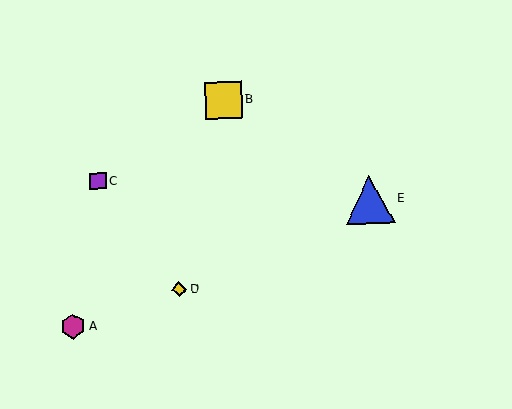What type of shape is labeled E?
Shape E is a blue triangle.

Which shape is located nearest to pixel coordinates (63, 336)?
The magenta hexagon (labeled A) at (73, 327) is nearest to that location.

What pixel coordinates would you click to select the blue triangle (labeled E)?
Click at (370, 200) to select the blue triangle E.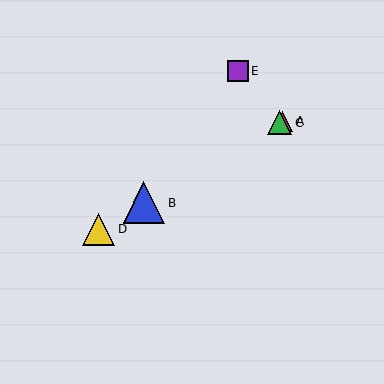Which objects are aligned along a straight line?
Objects A, B, C, D are aligned along a straight line.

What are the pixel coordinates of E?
Object E is at (238, 71).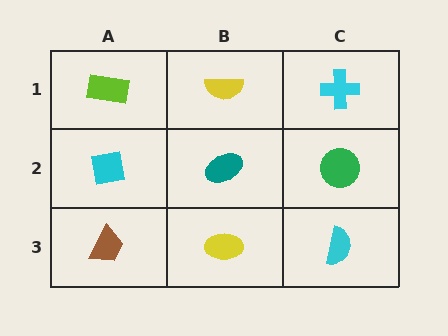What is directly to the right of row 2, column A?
A teal ellipse.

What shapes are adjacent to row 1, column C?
A green circle (row 2, column C), a yellow semicircle (row 1, column B).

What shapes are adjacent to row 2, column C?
A cyan cross (row 1, column C), a cyan semicircle (row 3, column C), a teal ellipse (row 2, column B).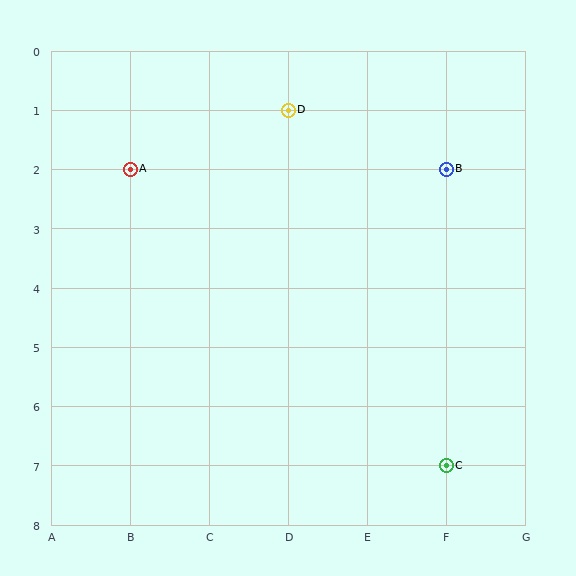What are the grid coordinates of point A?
Point A is at grid coordinates (B, 2).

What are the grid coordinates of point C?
Point C is at grid coordinates (F, 7).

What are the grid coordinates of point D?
Point D is at grid coordinates (D, 1).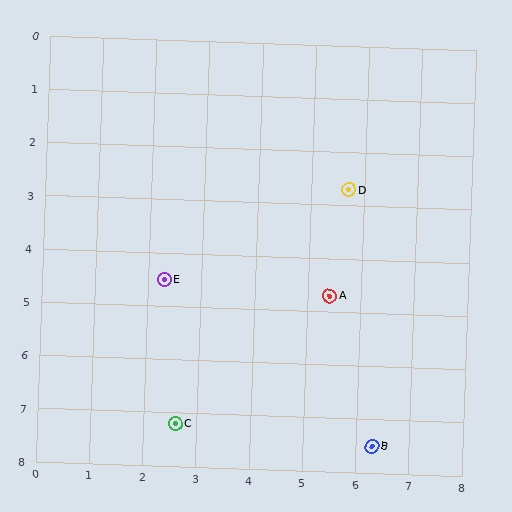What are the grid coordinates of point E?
Point E is at approximately (2.3, 4.5).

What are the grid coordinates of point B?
Point B is at approximately (6.3, 7.5).